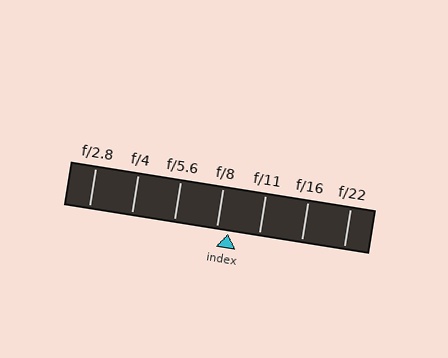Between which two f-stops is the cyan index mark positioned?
The index mark is between f/8 and f/11.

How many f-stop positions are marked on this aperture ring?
There are 7 f-stop positions marked.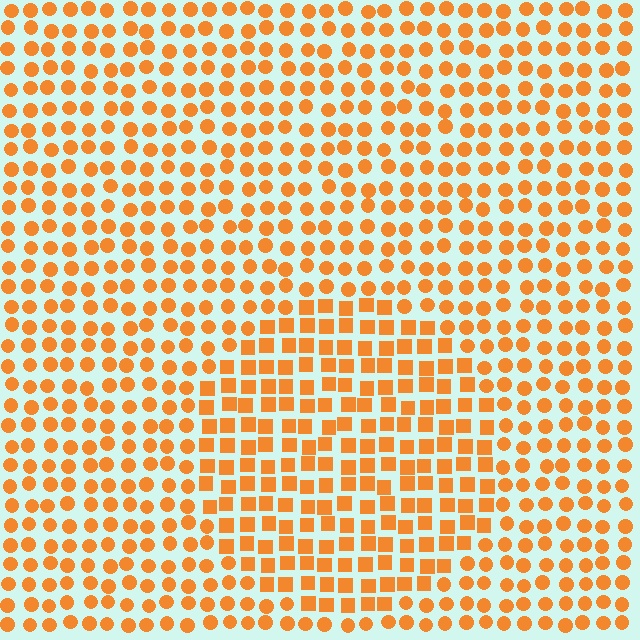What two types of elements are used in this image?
The image uses squares inside the circle region and circles outside it.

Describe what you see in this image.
The image is filled with small orange elements arranged in a uniform grid. A circle-shaped region contains squares, while the surrounding area contains circles. The boundary is defined purely by the change in element shape.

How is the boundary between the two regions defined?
The boundary is defined by a change in element shape: squares inside vs. circles outside. All elements share the same color and spacing.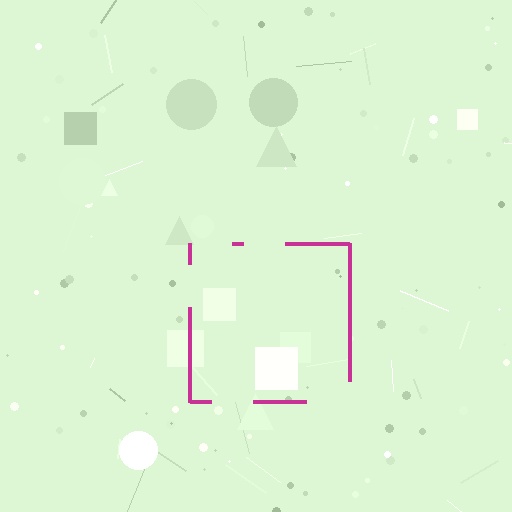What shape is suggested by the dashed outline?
The dashed outline suggests a square.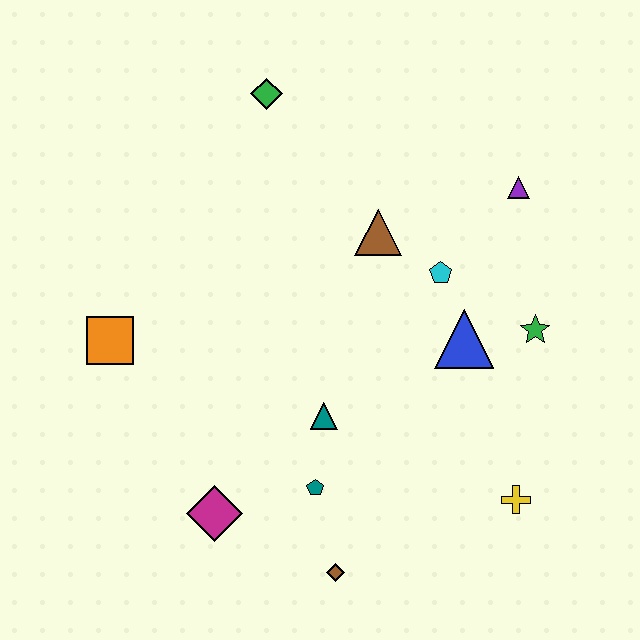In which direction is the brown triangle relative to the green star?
The brown triangle is to the left of the green star.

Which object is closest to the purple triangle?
The cyan pentagon is closest to the purple triangle.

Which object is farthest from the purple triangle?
The magenta diamond is farthest from the purple triangle.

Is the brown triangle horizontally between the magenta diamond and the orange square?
No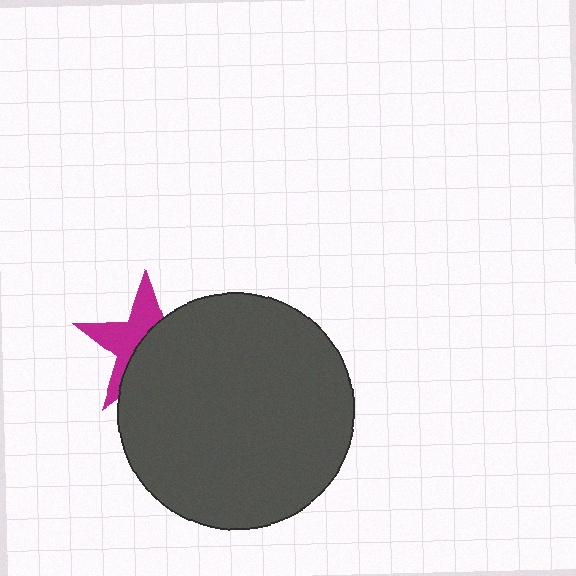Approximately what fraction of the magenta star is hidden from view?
Roughly 55% of the magenta star is hidden behind the dark gray circle.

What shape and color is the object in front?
The object in front is a dark gray circle.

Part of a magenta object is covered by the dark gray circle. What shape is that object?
It is a star.